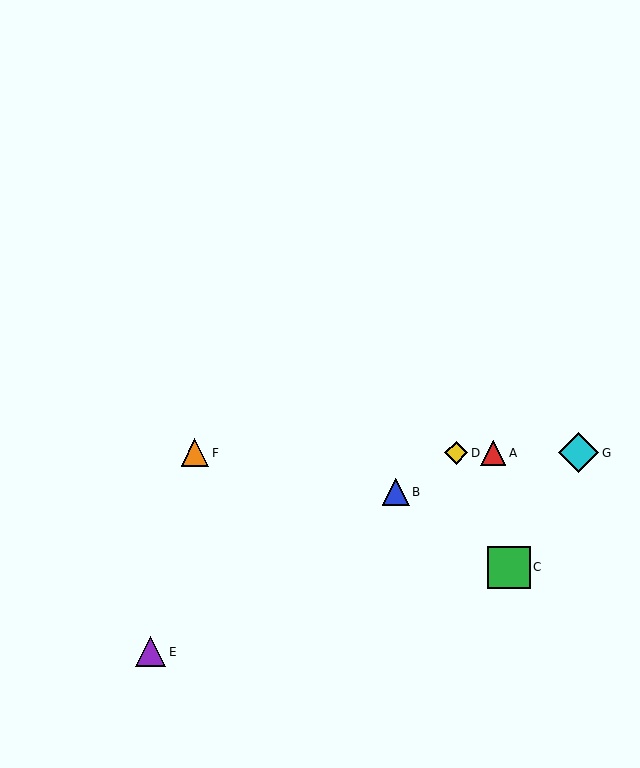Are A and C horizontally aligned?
No, A is at y≈453 and C is at y≈567.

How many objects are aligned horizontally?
4 objects (A, D, F, G) are aligned horizontally.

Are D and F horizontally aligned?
Yes, both are at y≈453.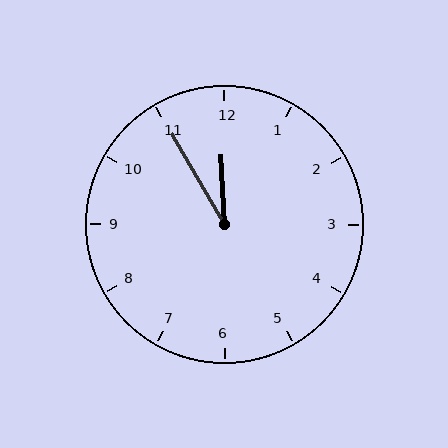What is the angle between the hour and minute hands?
Approximately 28 degrees.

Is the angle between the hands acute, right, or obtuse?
It is acute.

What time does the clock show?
11:55.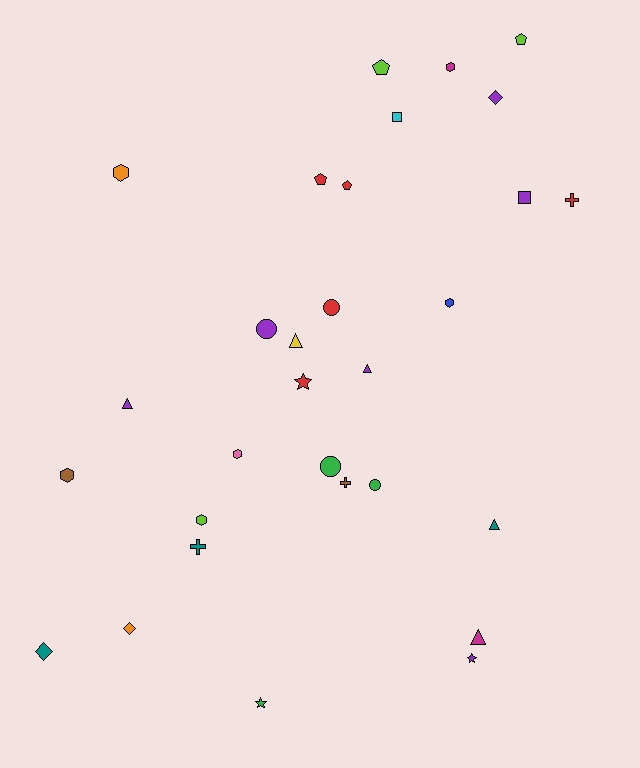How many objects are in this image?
There are 30 objects.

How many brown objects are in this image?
There are 2 brown objects.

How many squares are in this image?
There are 2 squares.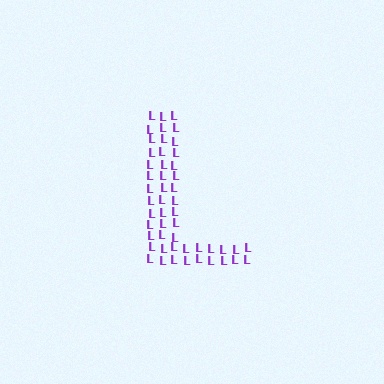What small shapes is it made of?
It is made of small letter L's.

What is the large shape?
The large shape is the letter L.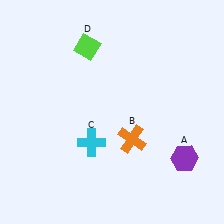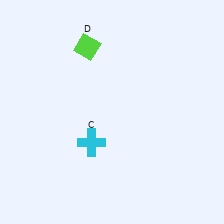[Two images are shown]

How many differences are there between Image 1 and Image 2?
There are 2 differences between the two images.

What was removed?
The orange cross (B), the purple hexagon (A) were removed in Image 2.